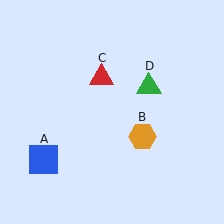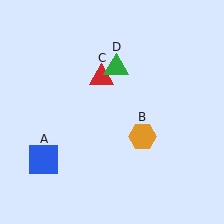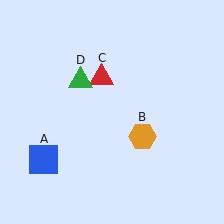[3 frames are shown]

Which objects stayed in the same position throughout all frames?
Blue square (object A) and orange hexagon (object B) and red triangle (object C) remained stationary.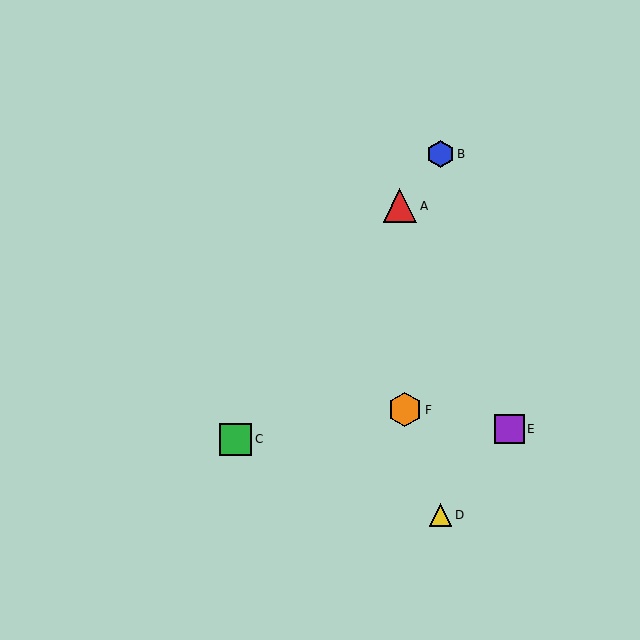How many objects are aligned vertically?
2 objects (B, D) are aligned vertically.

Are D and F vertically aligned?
No, D is at x≈440 and F is at x≈405.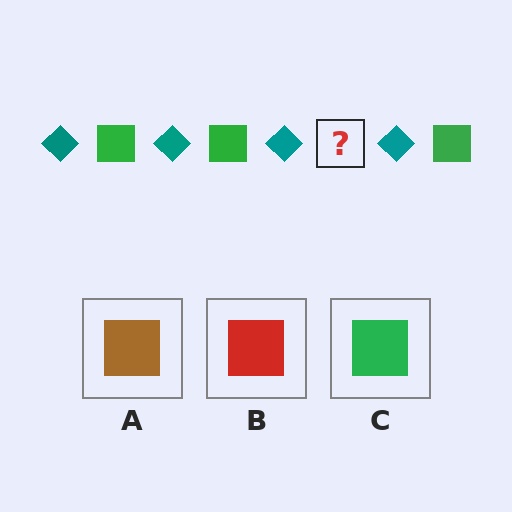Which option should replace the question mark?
Option C.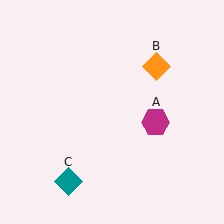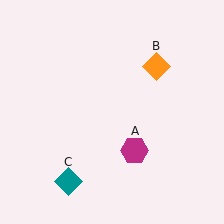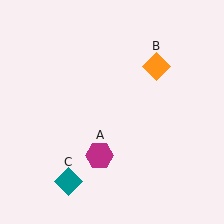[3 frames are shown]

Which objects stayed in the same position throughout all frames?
Orange diamond (object B) and teal diamond (object C) remained stationary.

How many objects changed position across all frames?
1 object changed position: magenta hexagon (object A).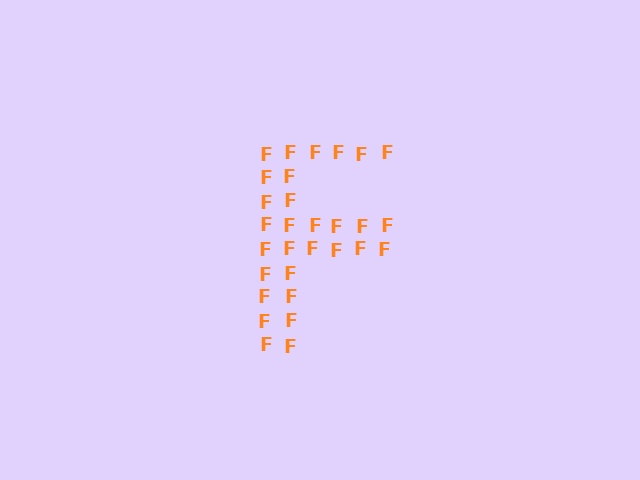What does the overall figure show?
The overall figure shows the letter F.